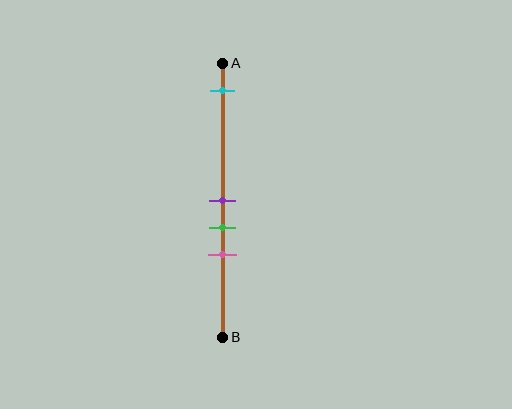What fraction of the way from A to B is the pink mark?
The pink mark is approximately 70% (0.7) of the way from A to B.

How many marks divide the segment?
There are 4 marks dividing the segment.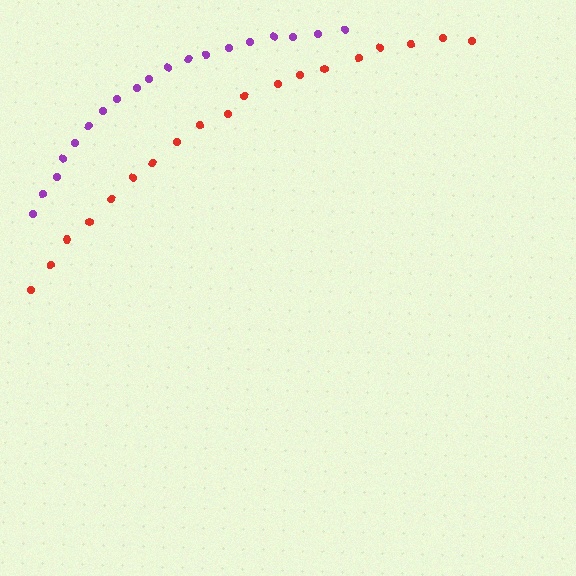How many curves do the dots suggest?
There are 2 distinct paths.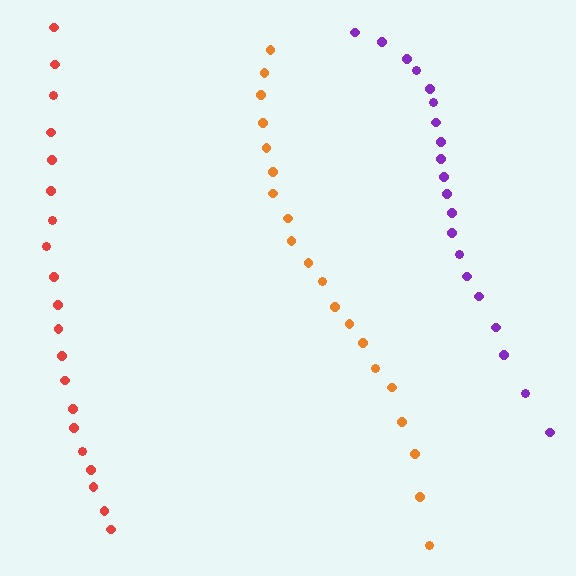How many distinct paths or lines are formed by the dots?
There are 3 distinct paths.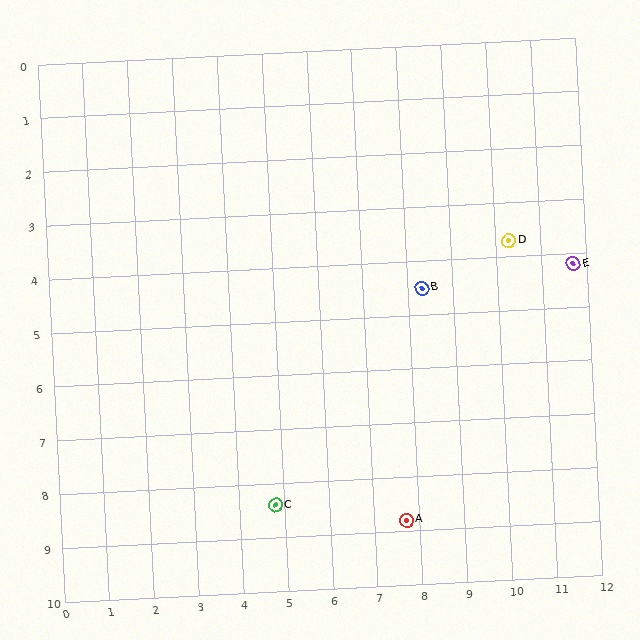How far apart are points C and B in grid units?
Points C and B are about 5.2 grid units apart.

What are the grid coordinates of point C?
Point C is at approximately (4.8, 8.4).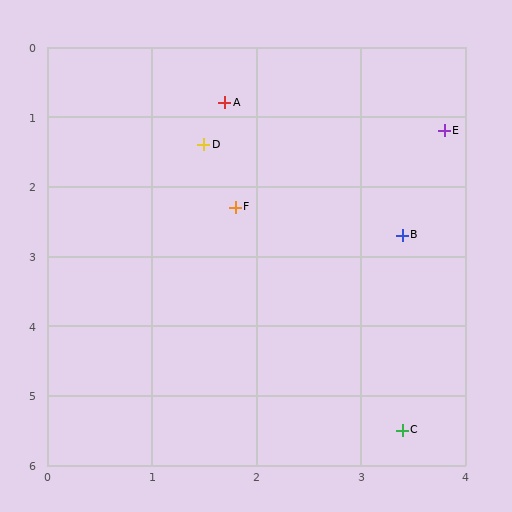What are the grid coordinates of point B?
Point B is at approximately (3.4, 2.7).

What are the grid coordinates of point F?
Point F is at approximately (1.8, 2.3).